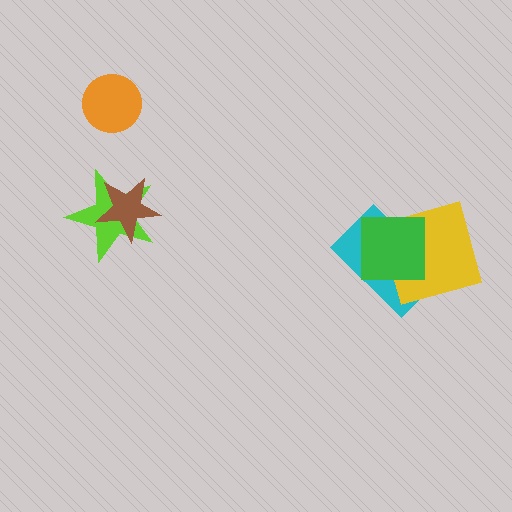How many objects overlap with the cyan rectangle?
2 objects overlap with the cyan rectangle.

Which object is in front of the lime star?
The brown star is in front of the lime star.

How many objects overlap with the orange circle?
0 objects overlap with the orange circle.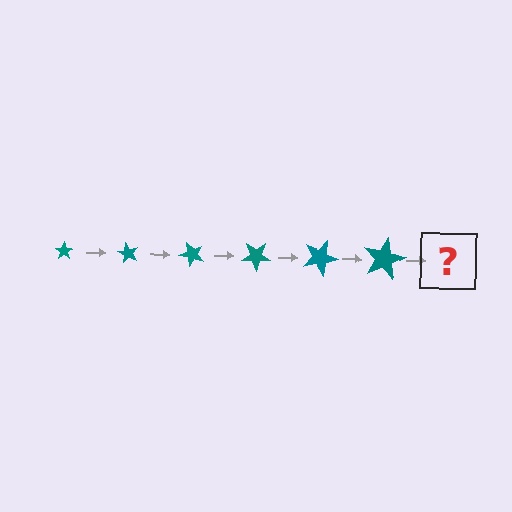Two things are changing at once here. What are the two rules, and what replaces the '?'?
The two rules are that the star grows larger each step and it rotates 60 degrees each step. The '?' should be a star, larger than the previous one and rotated 360 degrees from the start.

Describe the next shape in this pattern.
It should be a star, larger than the previous one and rotated 360 degrees from the start.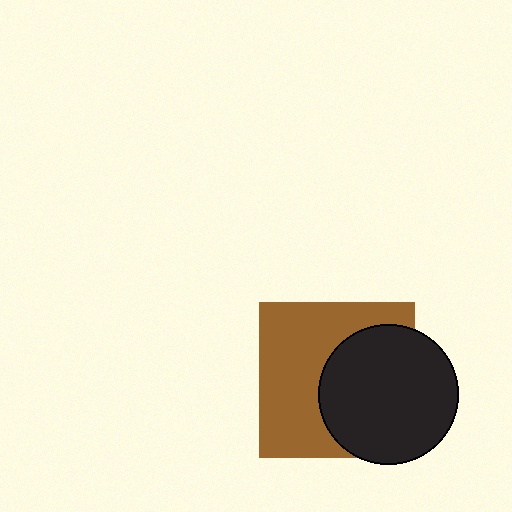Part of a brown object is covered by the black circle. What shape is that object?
It is a square.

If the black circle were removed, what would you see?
You would see the complete brown square.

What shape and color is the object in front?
The object in front is a black circle.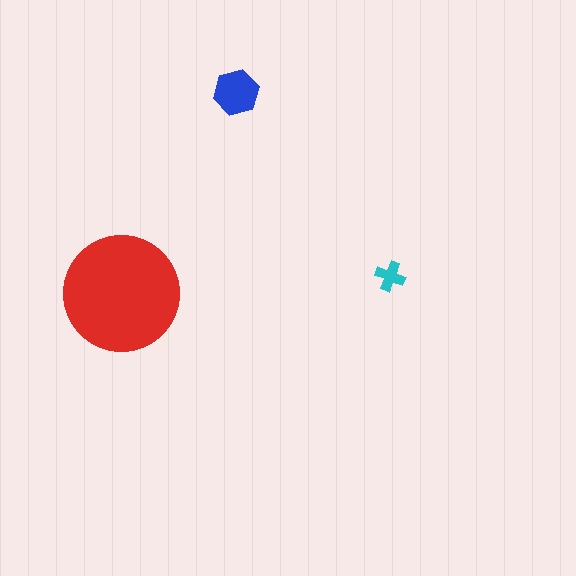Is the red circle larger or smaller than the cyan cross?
Larger.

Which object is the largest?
The red circle.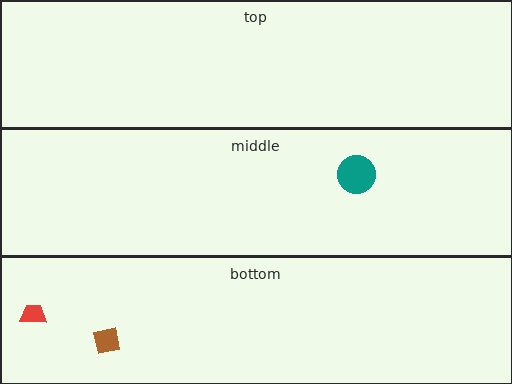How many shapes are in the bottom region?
2.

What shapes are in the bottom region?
The brown square, the red trapezoid.